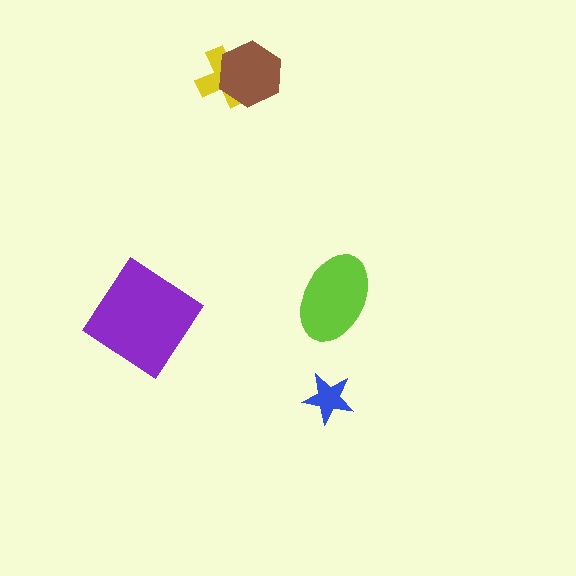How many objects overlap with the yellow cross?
1 object overlaps with the yellow cross.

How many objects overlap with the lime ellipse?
0 objects overlap with the lime ellipse.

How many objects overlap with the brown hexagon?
1 object overlaps with the brown hexagon.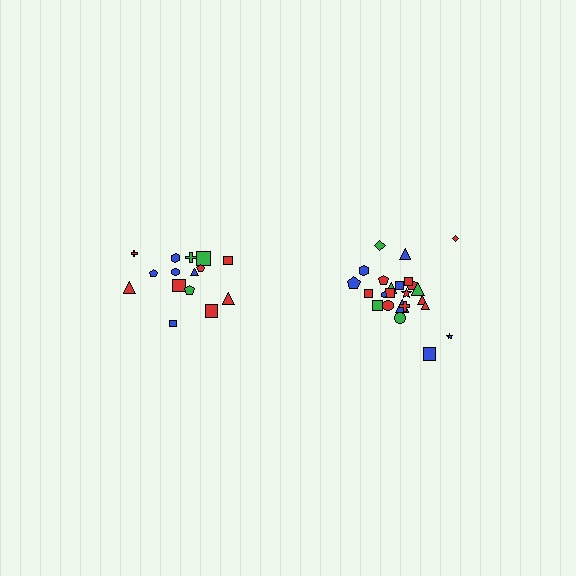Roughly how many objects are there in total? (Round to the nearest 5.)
Roughly 40 objects in total.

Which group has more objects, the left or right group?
The right group.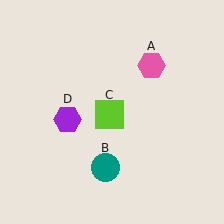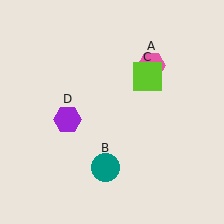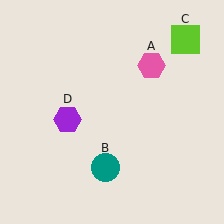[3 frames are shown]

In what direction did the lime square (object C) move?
The lime square (object C) moved up and to the right.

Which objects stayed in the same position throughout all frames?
Pink hexagon (object A) and teal circle (object B) and purple hexagon (object D) remained stationary.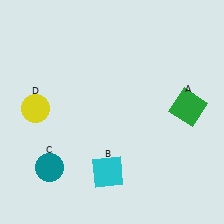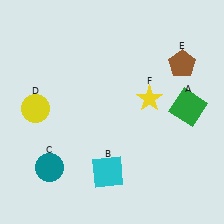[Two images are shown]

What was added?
A brown pentagon (E), a yellow star (F) were added in Image 2.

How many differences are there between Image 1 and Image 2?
There are 2 differences between the two images.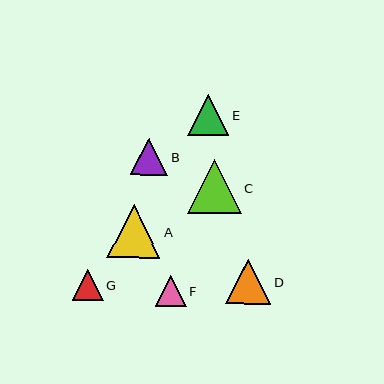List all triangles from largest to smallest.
From largest to smallest: C, A, D, E, B, G, F.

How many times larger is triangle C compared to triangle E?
Triangle C is approximately 1.3 times the size of triangle E.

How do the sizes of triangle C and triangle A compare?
Triangle C and triangle A are approximately the same size.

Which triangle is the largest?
Triangle C is the largest with a size of approximately 54 pixels.